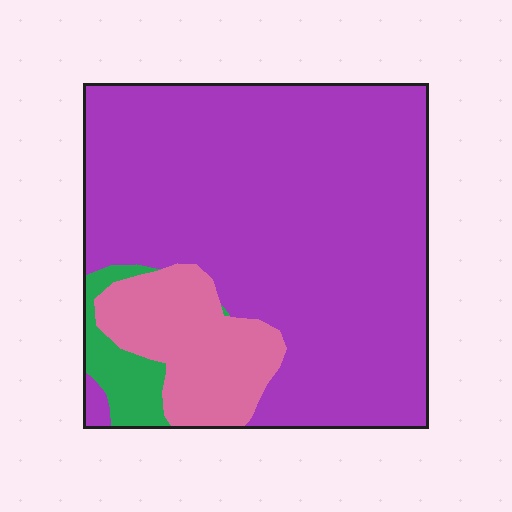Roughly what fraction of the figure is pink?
Pink covers about 15% of the figure.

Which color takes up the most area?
Purple, at roughly 80%.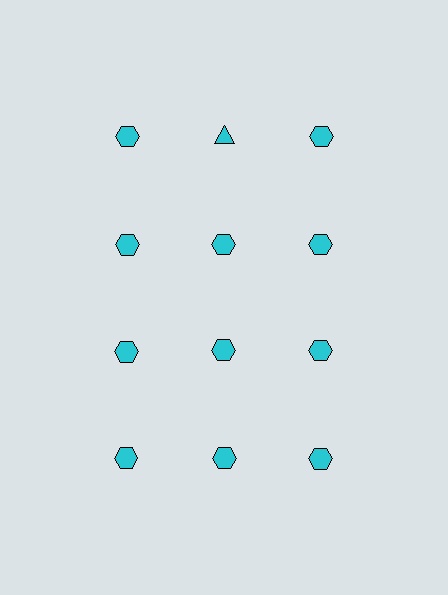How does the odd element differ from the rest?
It has a different shape: triangle instead of hexagon.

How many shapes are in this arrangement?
There are 12 shapes arranged in a grid pattern.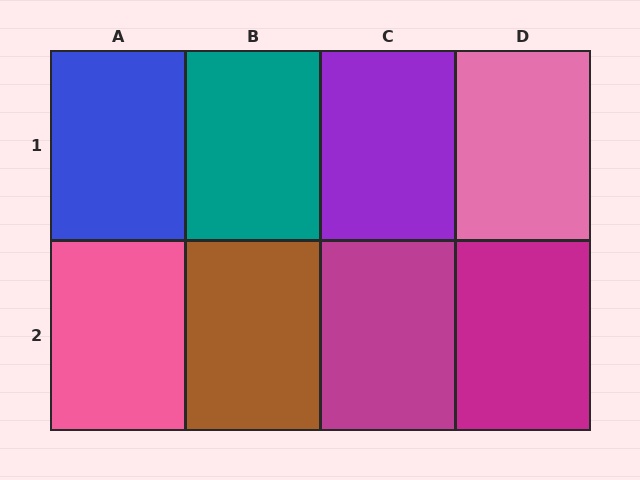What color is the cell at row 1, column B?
Teal.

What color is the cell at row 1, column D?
Pink.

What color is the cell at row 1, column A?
Blue.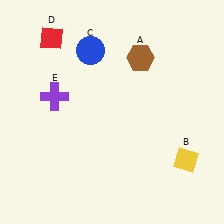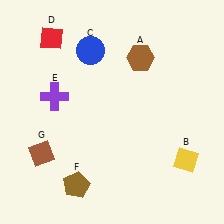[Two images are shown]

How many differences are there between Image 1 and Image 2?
There are 2 differences between the two images.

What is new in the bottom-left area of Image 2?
A brown pentagon (F) was added in the bottom-left area of Image 2.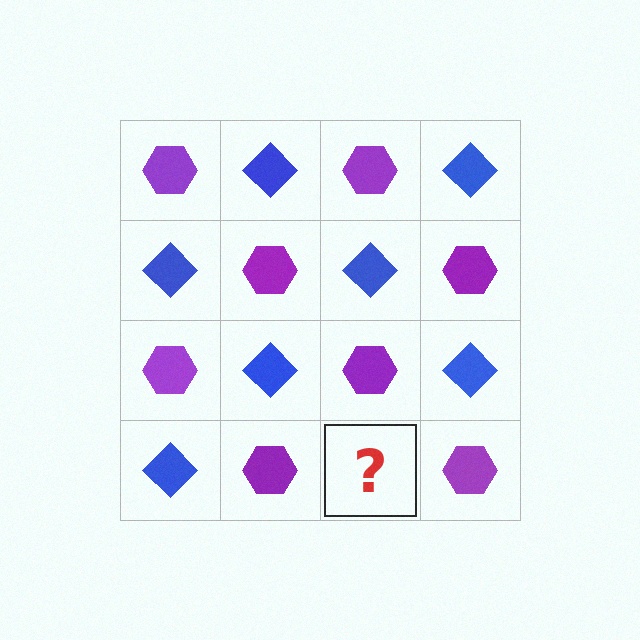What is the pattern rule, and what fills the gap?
The rule is that it alternates purple hexagon and blue diamond in a checkerboard pattern. The gap should be filled with a blue diamond.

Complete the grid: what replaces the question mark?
The question mark should be replaced with a blue diamond.